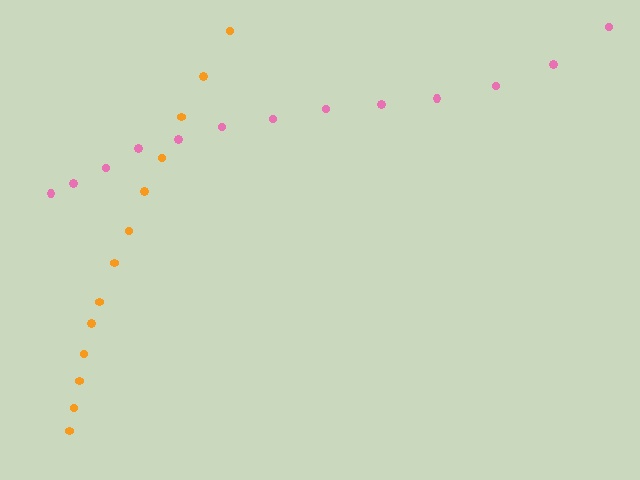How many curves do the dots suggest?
There are 2 distinct paths.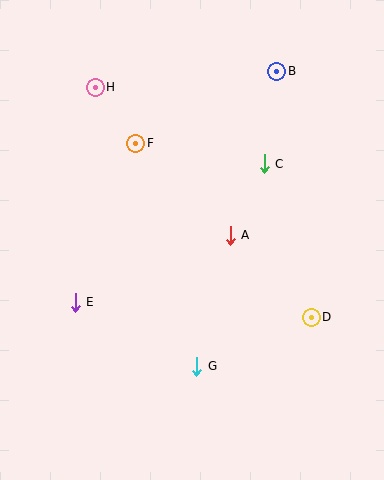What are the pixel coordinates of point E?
Point E is at (75, 302).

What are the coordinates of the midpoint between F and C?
The midpoint between F and C is at (200, 154).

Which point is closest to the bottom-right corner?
Point D is closest to the bottom-right corner.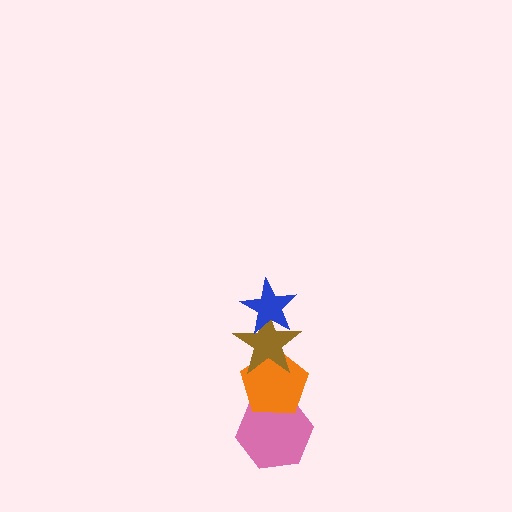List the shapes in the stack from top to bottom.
From top to bottom: the blue star, the brown star, the orange pentagon, the pink hexagon.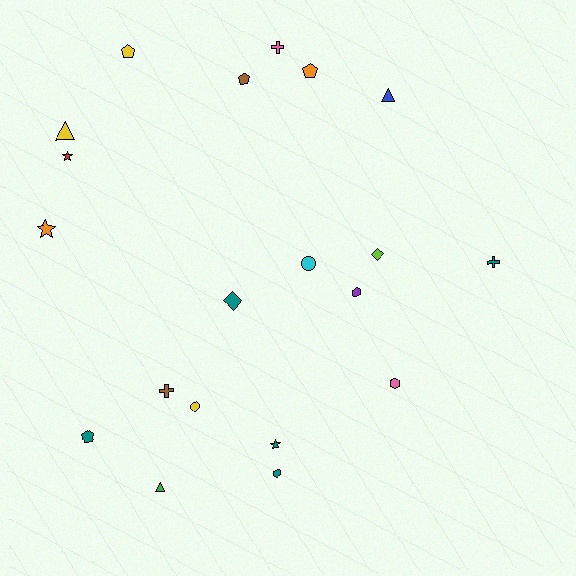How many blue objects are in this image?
There is 1 blue object.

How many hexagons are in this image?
There are 3 hexagons.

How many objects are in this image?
There are 20 objects.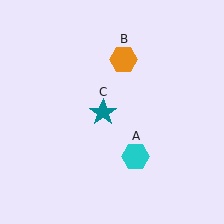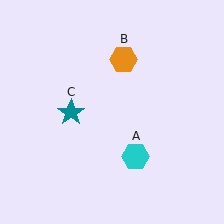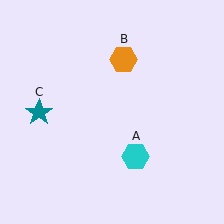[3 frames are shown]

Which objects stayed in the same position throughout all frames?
Cyan hexagon (object A) and orange hexagon (object B) remained stationary.